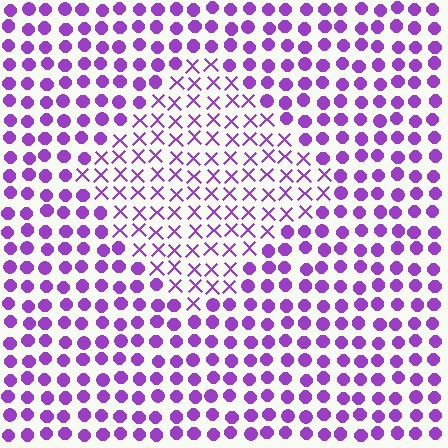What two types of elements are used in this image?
The image uses X marks inside the diamond region and circles outside it.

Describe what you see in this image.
The image is filled with small purple elements arranged in a uniform grid. A diamond-shaped region contains X marks, while the surrounding area contains circles. The boundary is defined purely by the change in element shape.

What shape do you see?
I see a diamond.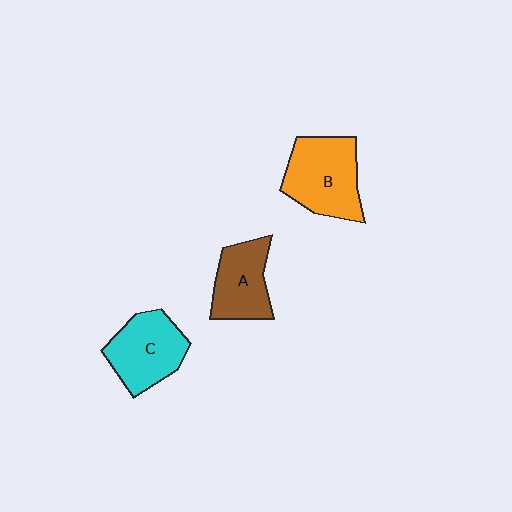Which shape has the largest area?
Shape B (orange).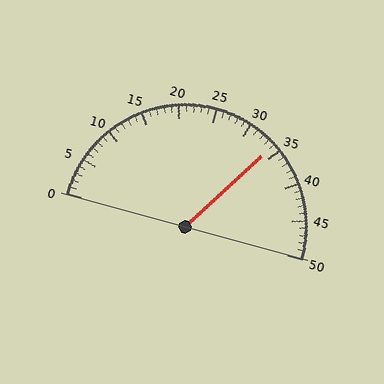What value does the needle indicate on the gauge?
The needle indicates approximately 34.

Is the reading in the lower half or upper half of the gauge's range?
The reading is in the upper half of the range (0 to 50).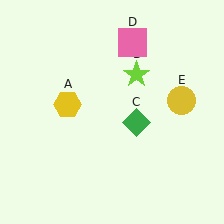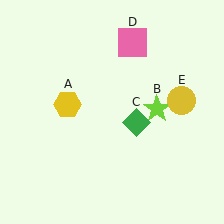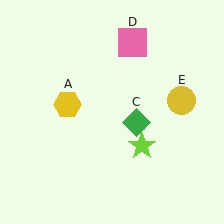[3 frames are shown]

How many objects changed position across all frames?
1 object changed position: lime star (object B).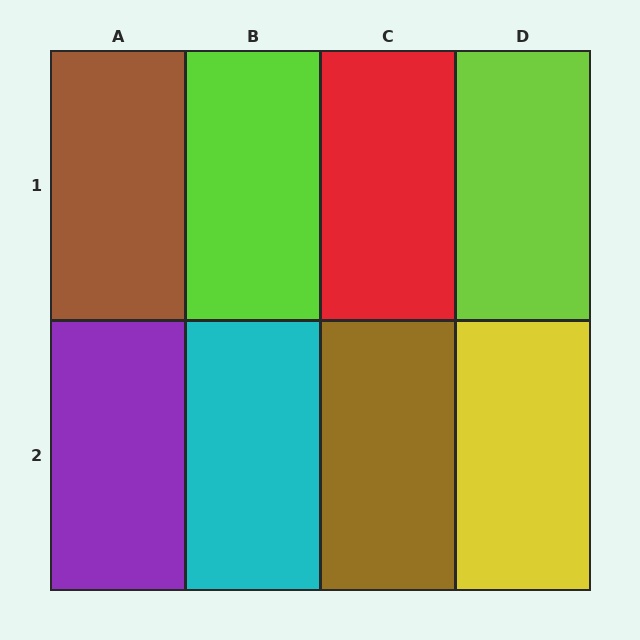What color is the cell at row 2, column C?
Brown.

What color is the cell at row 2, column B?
Cyan.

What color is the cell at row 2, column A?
Purple.